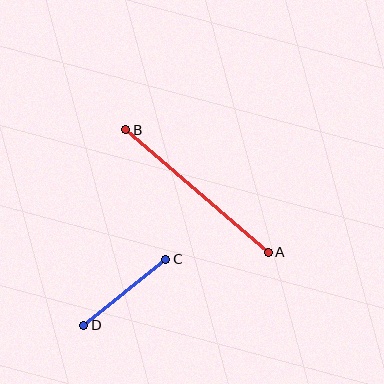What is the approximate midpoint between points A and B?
The midpoint is at approximately (197, 191) pixels.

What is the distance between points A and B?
The distance is approximately 188 pixels.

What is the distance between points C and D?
The distance is approximately 105 pixels.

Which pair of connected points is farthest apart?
Points A and B are farthest apart.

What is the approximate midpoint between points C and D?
The midpoint is at approximately (125, 292) pixels.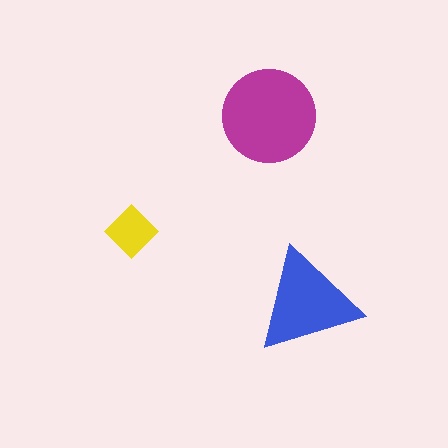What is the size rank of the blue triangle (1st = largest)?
2nd.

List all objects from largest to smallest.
The magenta circle, the blue triangle, the yellow diamond.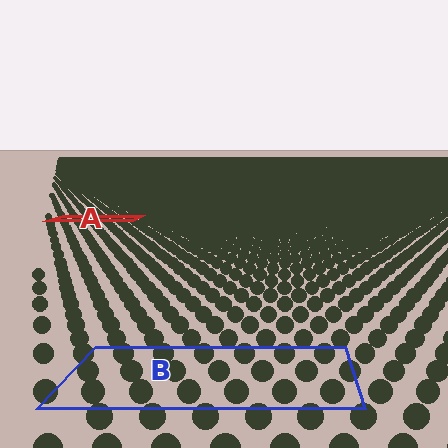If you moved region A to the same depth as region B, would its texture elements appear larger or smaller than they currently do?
They would appear larger. At a closer depth, the same texture elements are projected at a bigger on-screen size.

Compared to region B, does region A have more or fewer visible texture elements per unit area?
Region A has more texture elements per unit area — they are packed more densely because it is farther away.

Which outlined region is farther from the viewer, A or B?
Region A is farther from the viewer — the texture elements inside it appear smaller and more densely packed.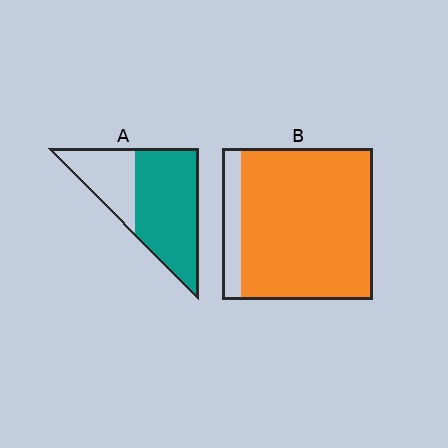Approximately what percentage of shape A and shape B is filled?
A is approximately 65% and B is approximately 85%.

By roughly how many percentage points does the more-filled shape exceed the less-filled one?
By roughly 20 percentage points (B over A).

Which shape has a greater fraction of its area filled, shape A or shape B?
Shape B.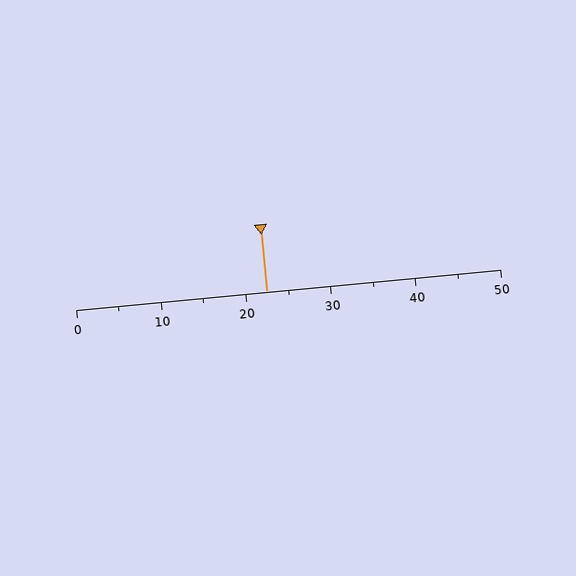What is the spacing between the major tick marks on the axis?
The major ticks are spaced 10 apart.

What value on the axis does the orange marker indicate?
The marker indicates approximately 22.5.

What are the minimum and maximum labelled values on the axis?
The axis runs from 0 to 50.